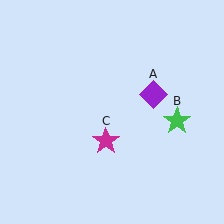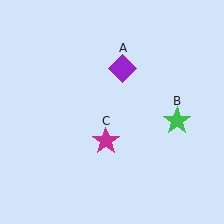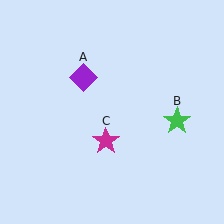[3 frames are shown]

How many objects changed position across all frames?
1 object changed position: purple diamond (object A).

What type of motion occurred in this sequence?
The purple diamond (object A) rotated counterclockwise around the center of the scene.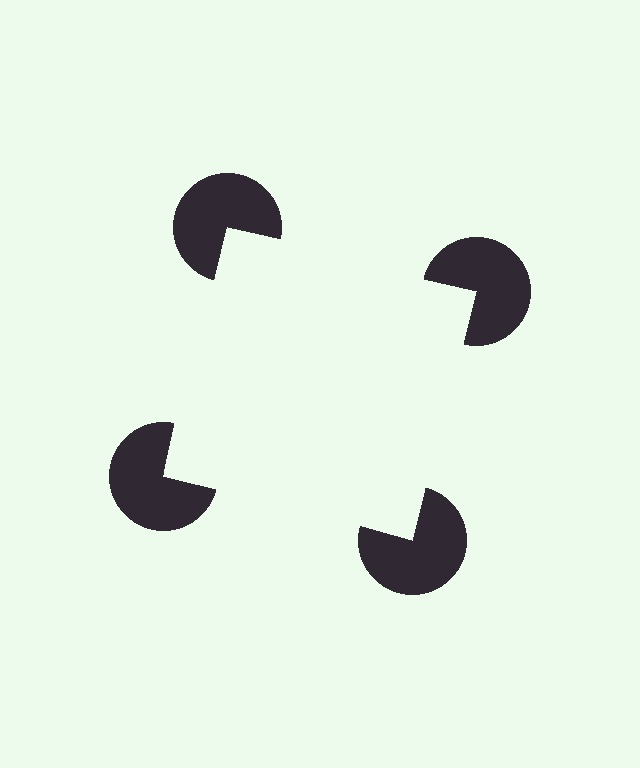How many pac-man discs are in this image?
There are 4 — one at each vertex of the illusory square.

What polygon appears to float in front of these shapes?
An illusory square — its edges are inferred from the aligned wedge cuts in the pac-man discs, not physically drawn.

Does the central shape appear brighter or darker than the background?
It typically appears slightly brighter than the background, even though no actual brightness change is drawn.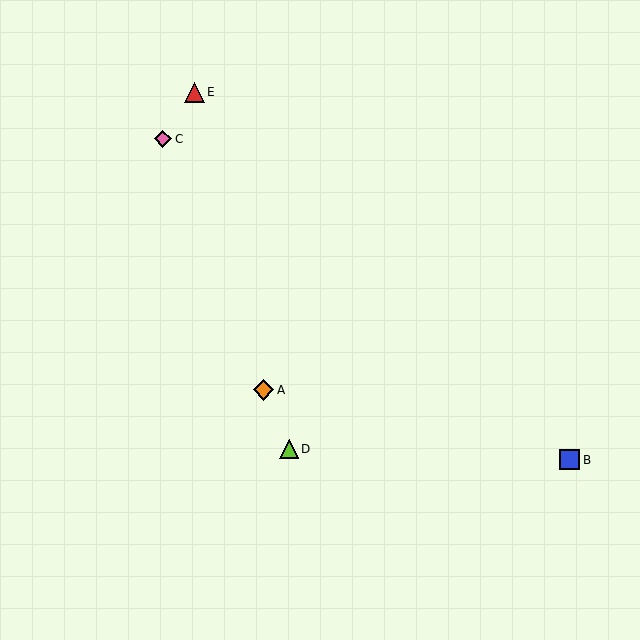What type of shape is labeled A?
Shape A is an orange diamond.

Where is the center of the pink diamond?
The center of the pink diamond is at (163, 139).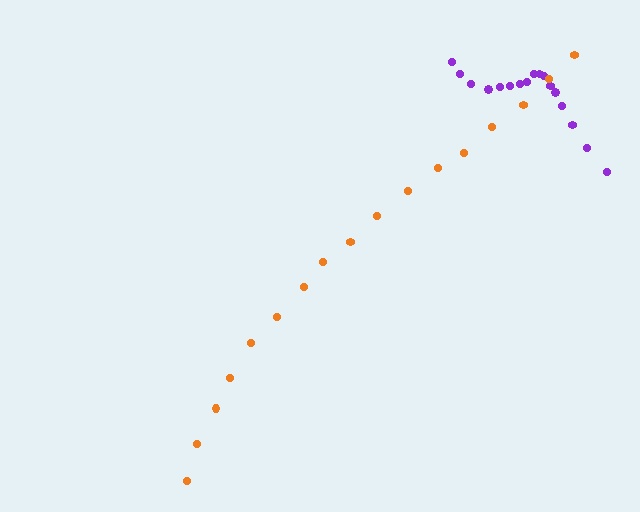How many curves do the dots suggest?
There are 2 distinct paths.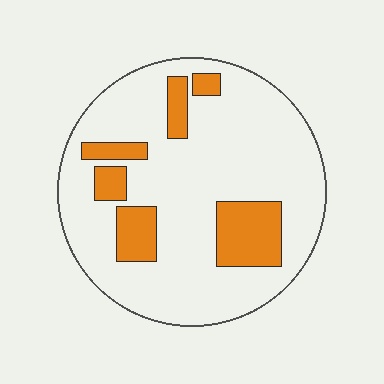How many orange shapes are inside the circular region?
6.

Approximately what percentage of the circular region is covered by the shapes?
Approximately 20%.